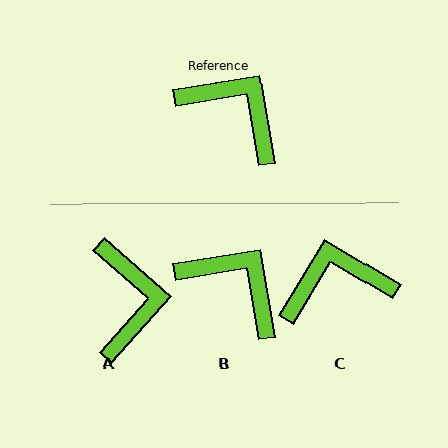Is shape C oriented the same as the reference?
No, it is off by about 49 degrees.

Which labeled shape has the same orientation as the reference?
B.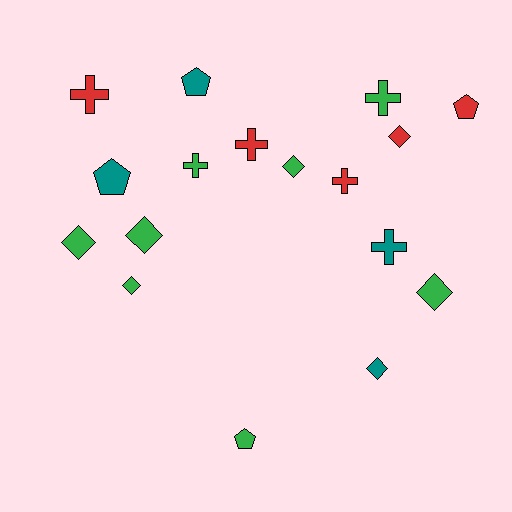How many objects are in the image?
There are 17 objects.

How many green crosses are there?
There are 2 green crosses.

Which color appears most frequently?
Green, with 8 objects.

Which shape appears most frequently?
Diamond, with 7 objects.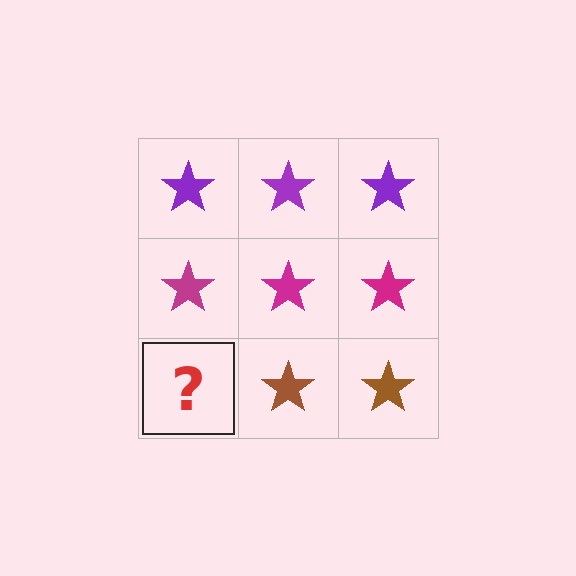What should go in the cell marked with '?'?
The missing cell should contain a brown star.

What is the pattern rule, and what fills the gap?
The rule is that each row has a consistent color. The gap should be filled with a brown star.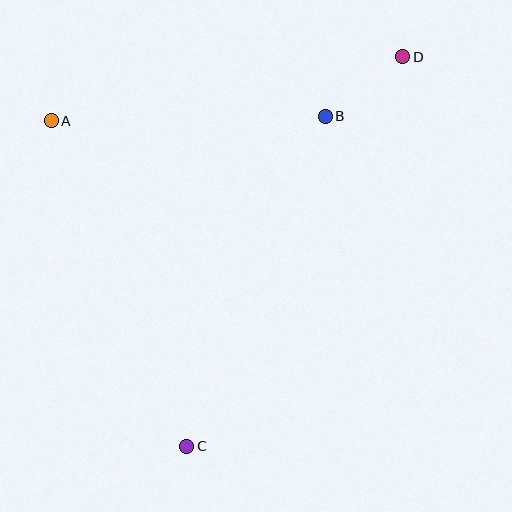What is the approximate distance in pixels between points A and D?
The distance between A and D is approximately 357 pixels.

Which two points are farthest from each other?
Points C and D are farthest from each other.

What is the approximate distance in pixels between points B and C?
The distance between B and C is approximately 358 pixels.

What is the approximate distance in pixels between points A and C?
The distance between A and C is approximately 353 pixels.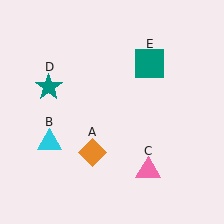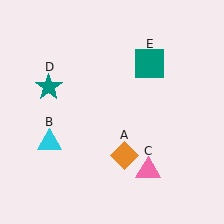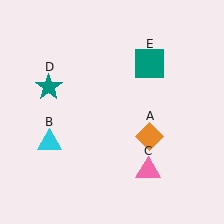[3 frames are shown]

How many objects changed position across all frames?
1 object changed position: orange diamond (object A).